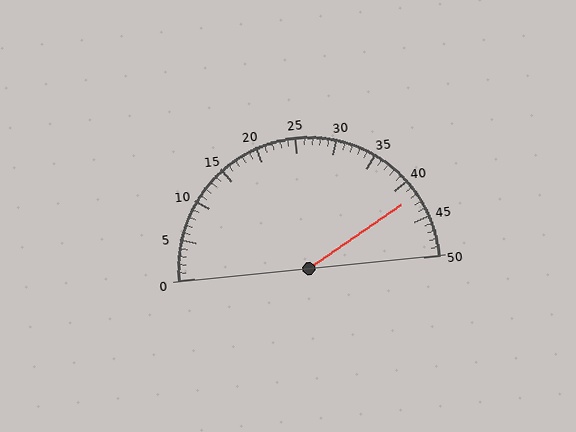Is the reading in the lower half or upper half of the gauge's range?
The reading is in the upper half of the range (0 to 50).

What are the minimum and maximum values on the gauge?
The gauge ranges from 0 to 50.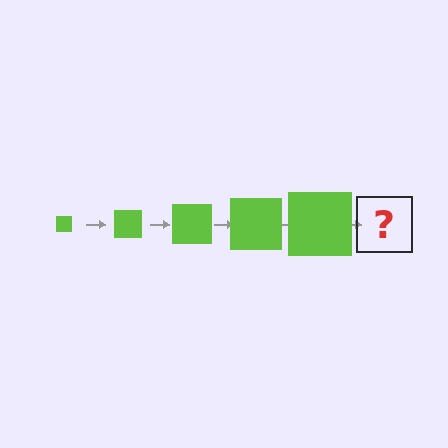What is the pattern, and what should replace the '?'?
The pattern is that the square gets progressively larger each step. The '?' should be a lime square, larger than the previous one.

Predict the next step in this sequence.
The next step is a lime square, larger than the previous one.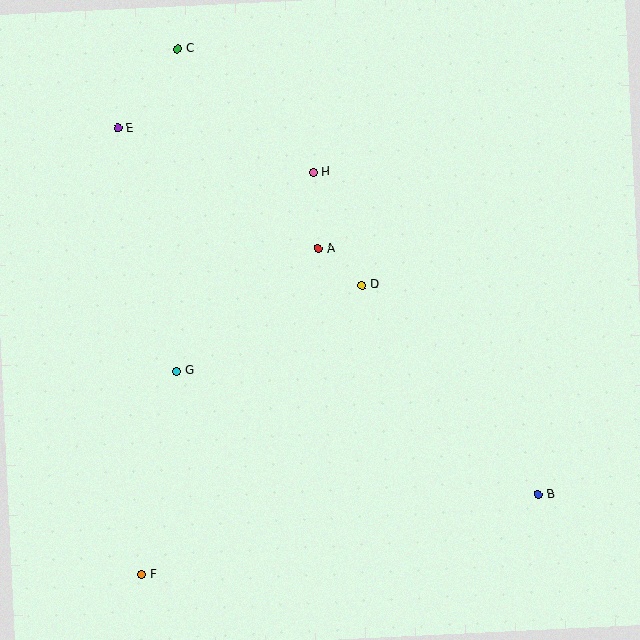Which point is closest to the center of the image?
Point D at (362, 285) is closest to the center.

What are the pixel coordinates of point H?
Point H is at (313, 172).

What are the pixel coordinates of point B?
Point B is at (538, 495).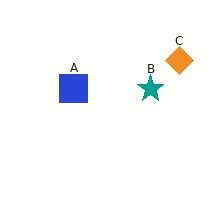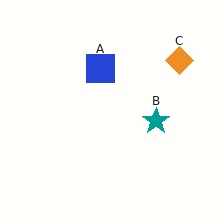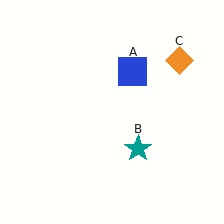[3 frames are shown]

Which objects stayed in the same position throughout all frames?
Orange diamond (object C) remained stationary.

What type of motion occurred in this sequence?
The blue square (object A), teal star (object B) rotated clockwise around the center of the scene.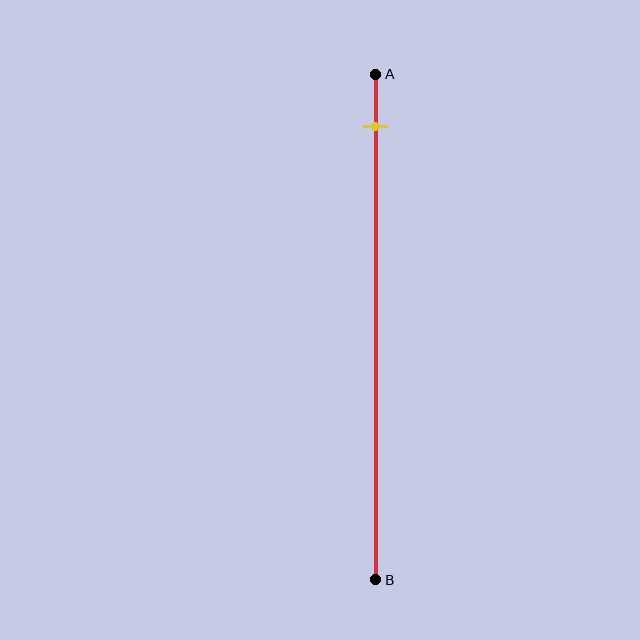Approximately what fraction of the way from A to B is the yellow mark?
The yellow mark is approximately 10% of the way from A to B.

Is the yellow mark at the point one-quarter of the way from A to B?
No, the mark is at about 10% from A, not at the 25% one-quarter point.